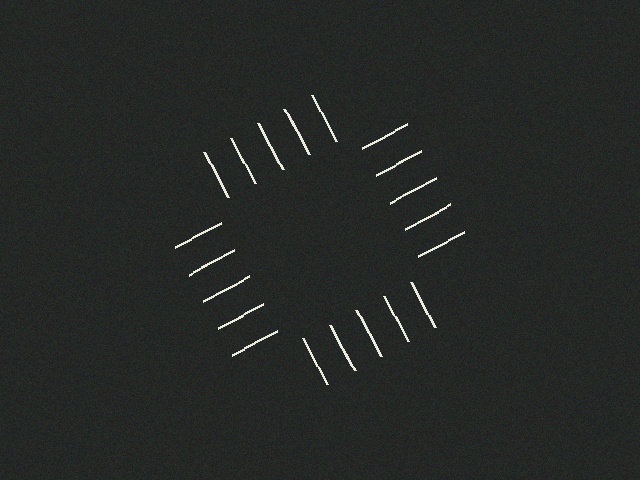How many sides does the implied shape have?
4 sides — the line-ends trace a square.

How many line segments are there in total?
20 — 5 along each of the 4 edges.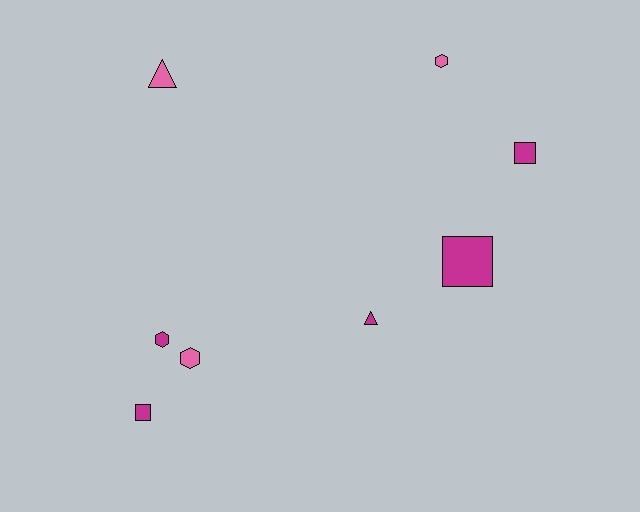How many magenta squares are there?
There are 3 magenta squares.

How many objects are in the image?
There are 8 objects.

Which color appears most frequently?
Magenta, with 5 objects.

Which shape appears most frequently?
Square, with 3 objects.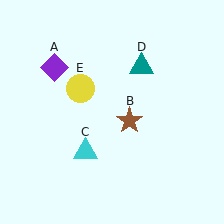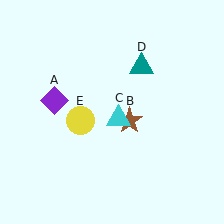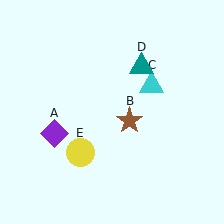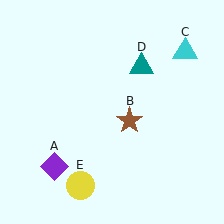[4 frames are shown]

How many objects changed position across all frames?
3 objects changed position: purple diamond (object A), cyan triangle (object C), yellow circle (object E).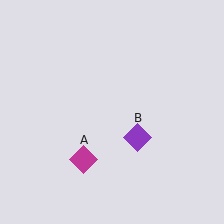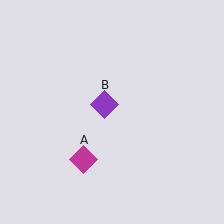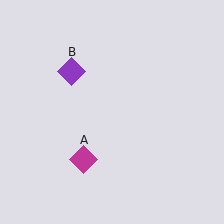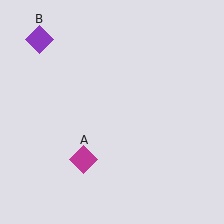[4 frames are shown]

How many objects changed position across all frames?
1 object changed position: purple diamond (object B).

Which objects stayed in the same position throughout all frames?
Magenta diamond (object A) remained stationary.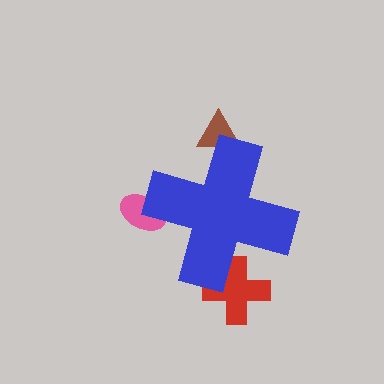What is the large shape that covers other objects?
A blue cross.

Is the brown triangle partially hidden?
Yes, the brown triangle is partially hidden behind the blue cross.